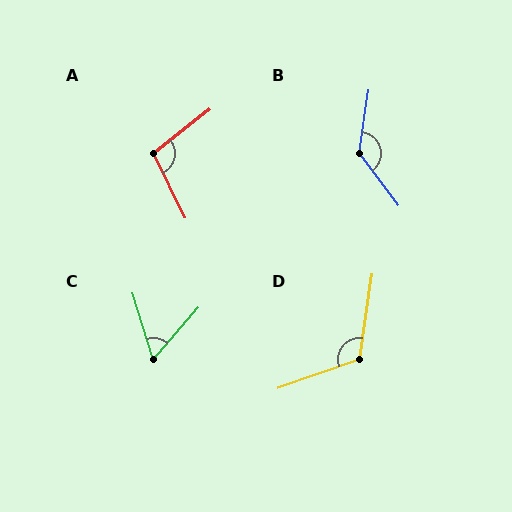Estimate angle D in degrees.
Approximately 117 degrees.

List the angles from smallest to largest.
C (58°), A (102°), D (117°), B (135°).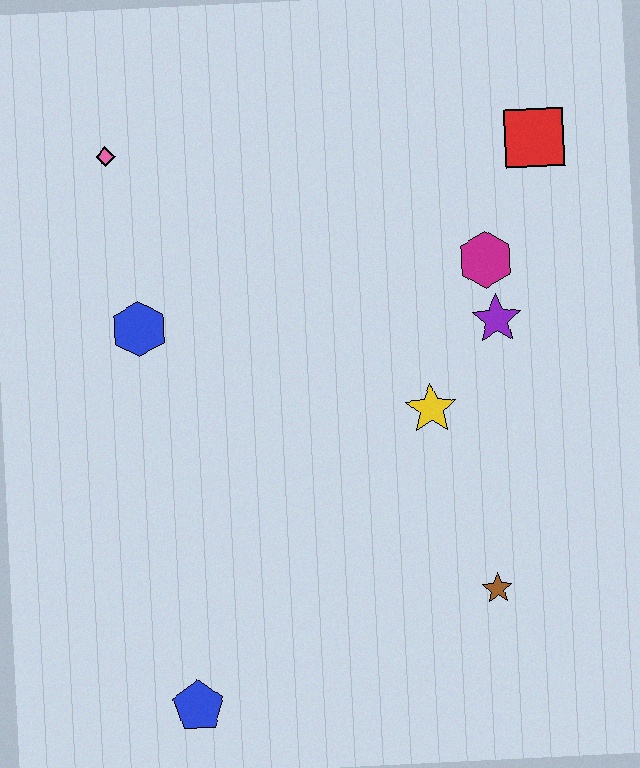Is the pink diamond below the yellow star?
No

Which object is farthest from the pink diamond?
The brown star is farthest from the pink diamond.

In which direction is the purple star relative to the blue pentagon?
The purple star is above the blue pentagon.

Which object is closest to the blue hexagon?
The pink diamond is closest to the blue hexagon.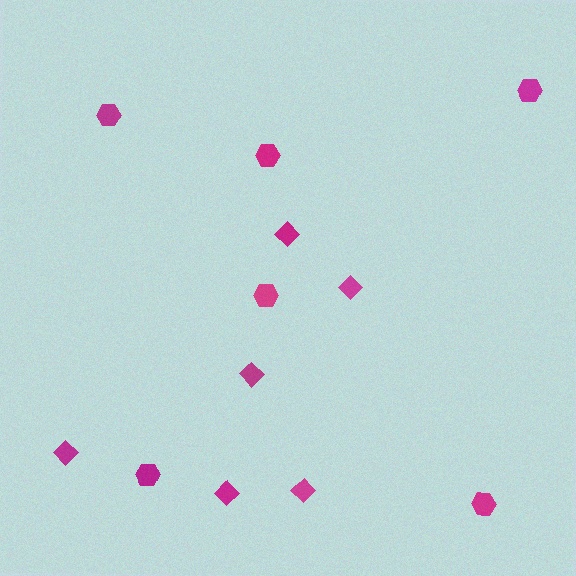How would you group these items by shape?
There are 2 groups: one group of hexagons (6) and one group of diamonds (6).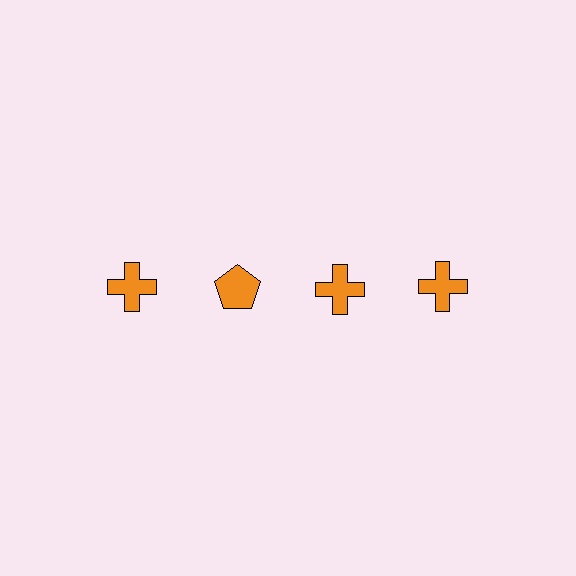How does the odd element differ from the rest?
It has a different shape: pentagon instead of cross.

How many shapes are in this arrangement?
There are 4 shapes arranged in a grid pattern.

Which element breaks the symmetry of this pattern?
The orange pentagon in the top row, second from left column breaks the symmetry. All other shapes are orange crosses.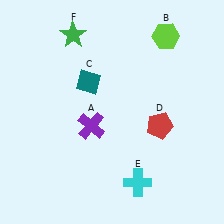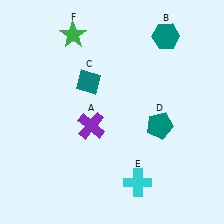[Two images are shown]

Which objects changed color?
B changed from lime to teal. D changed from red to teal.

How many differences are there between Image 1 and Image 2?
There are 2 differences between the two images.